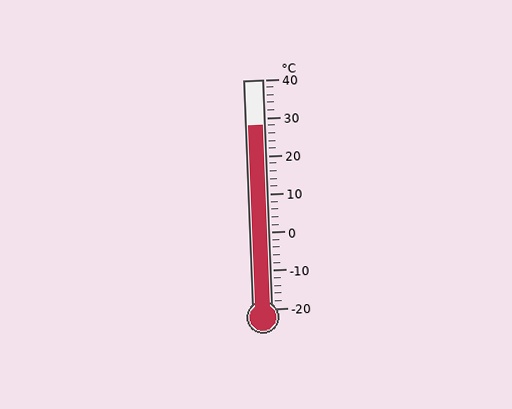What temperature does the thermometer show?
The thermometer shows approximately 28°C.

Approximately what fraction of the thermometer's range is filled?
The thermometer is filled to approximately 80% of its range.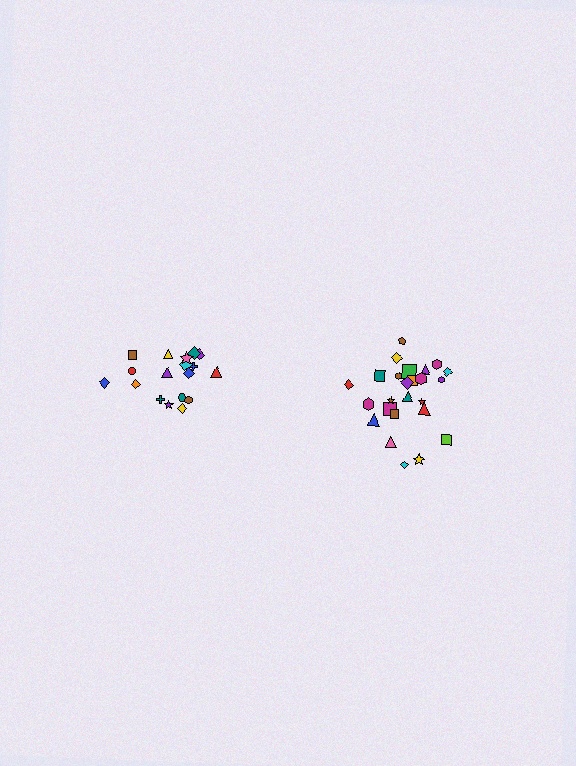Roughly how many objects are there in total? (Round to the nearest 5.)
Roughly 45 objects in total.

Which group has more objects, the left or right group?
The right group.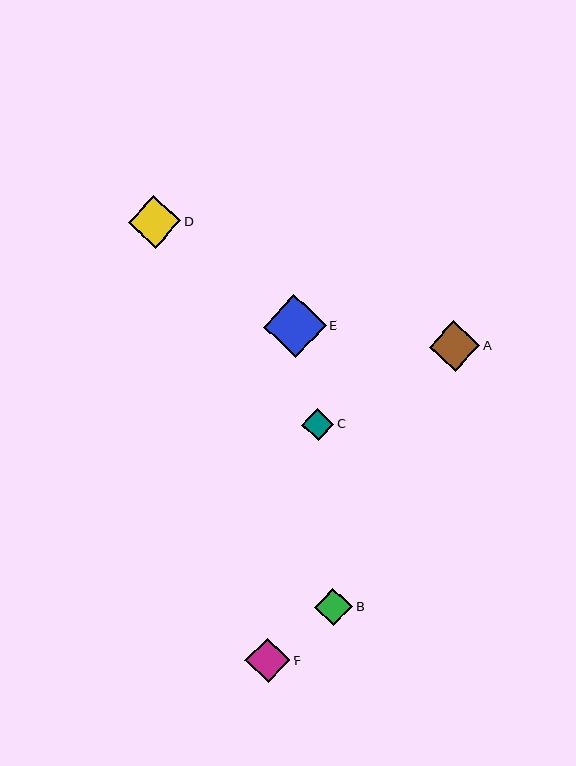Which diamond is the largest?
Diamond E is the largest with a size of approximately 63 pixels.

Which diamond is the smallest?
Diamond C is the smallest with a size of approximately 32 pixels.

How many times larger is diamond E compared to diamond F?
Diamond E is approximately 1.4 times the size of diamond F.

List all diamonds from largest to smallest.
From largest to smallest: E, D, A, F, B, C.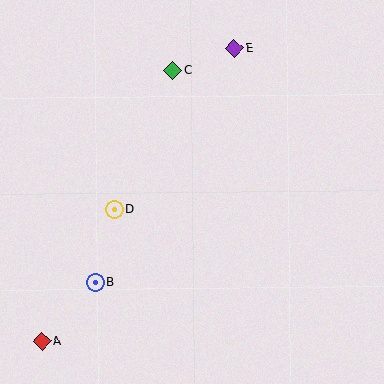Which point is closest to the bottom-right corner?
Point B is closest to the bottom-right corner.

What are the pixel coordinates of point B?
Point B is at (95, 282).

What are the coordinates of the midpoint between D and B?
The midpoint between D and B is at (105, 246).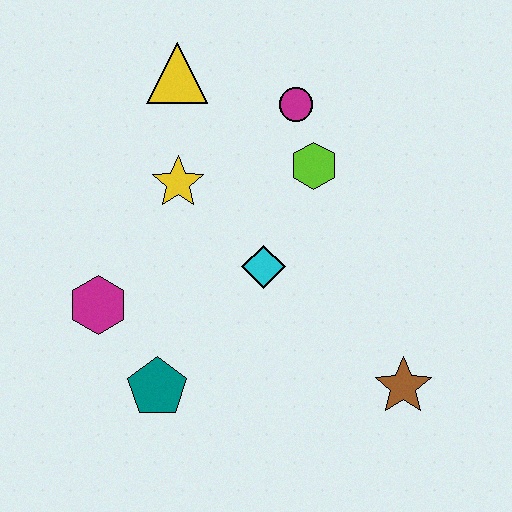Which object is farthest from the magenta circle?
The teal pentagon is farthest from the magenta circle.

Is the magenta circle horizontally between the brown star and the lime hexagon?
No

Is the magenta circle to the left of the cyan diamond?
No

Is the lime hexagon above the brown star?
Yes